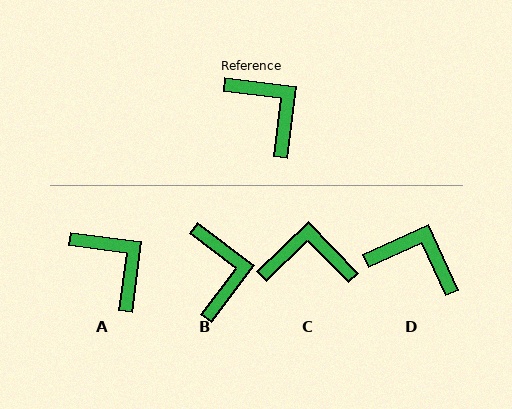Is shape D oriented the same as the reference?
No, it is off by about 32 degrees.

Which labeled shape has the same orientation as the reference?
A.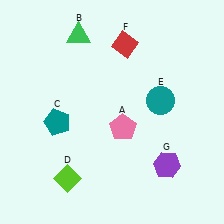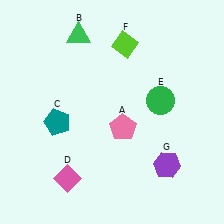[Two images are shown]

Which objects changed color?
D changed from lime to pink. E changed from teal to green. F changed from red to lime.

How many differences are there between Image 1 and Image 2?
There are 3 differences between the two images.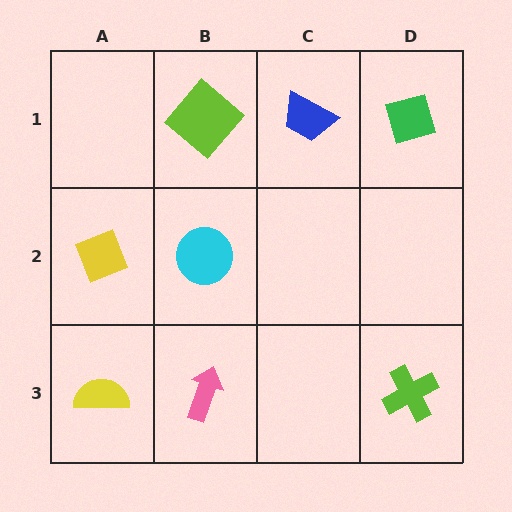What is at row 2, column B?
A cyan circle.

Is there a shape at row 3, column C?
No, that cell is empty.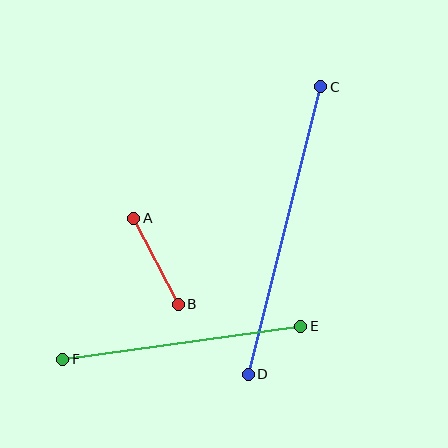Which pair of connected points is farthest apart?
Points C and D are farthest apart.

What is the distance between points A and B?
The distance is approximately 97 pixels.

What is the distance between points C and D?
The distance is approximately 296 pixels.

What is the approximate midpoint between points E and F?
The midpoint is at approximately (182, 343) pixels.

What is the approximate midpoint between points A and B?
The midpoint is at approximately (156, 261) pixels.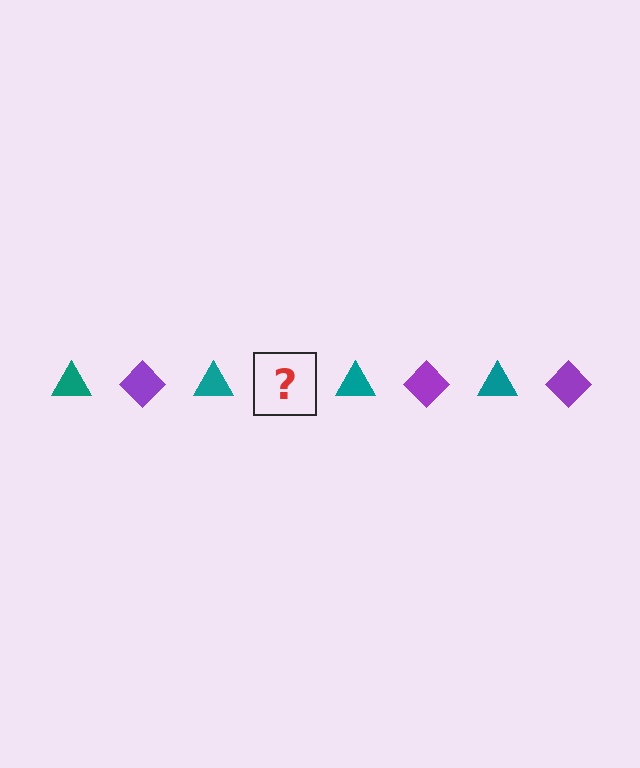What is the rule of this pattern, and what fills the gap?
The rule is that the pattern alternates between teal triangle and purple diamond. The gap should be filled with a purple diamond.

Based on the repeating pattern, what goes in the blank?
The blank should be a purple diamond.